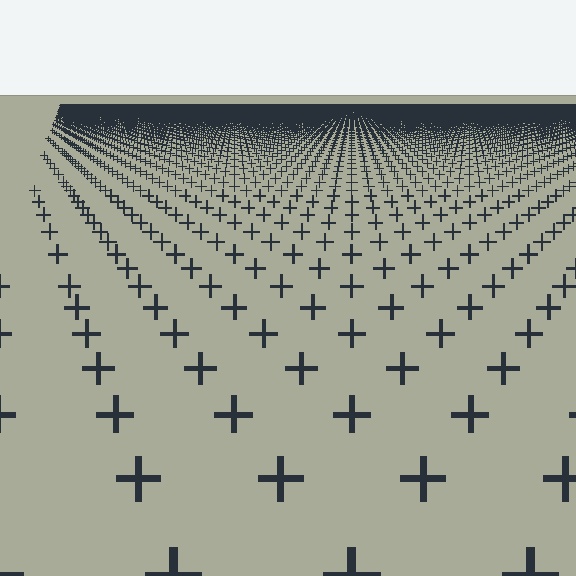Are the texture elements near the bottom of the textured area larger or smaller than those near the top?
Larger. Near the bottom, elements are closer to the viewer and appear at a bigger on-screen size.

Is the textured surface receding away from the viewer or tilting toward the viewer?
The surface is receding away from the viewer. Texture elements get smaller and denser toward the top.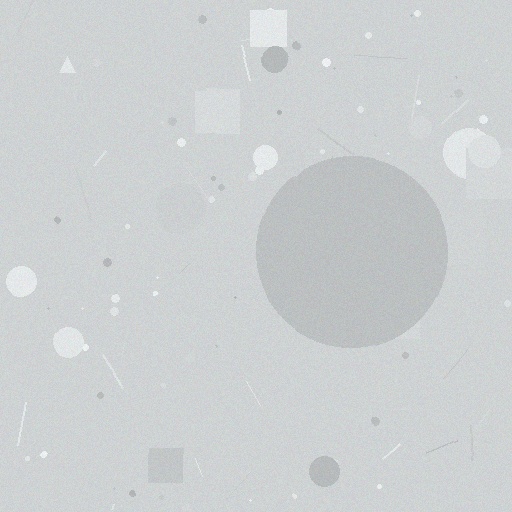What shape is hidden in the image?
A circle is hidden in the image.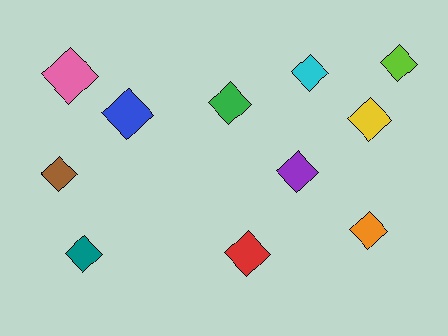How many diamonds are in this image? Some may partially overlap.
There are 11 diamonds.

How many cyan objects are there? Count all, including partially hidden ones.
There is 1 cyan object.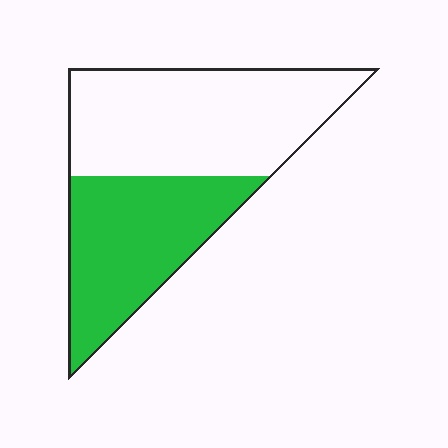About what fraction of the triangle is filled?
About two fifths (2/5).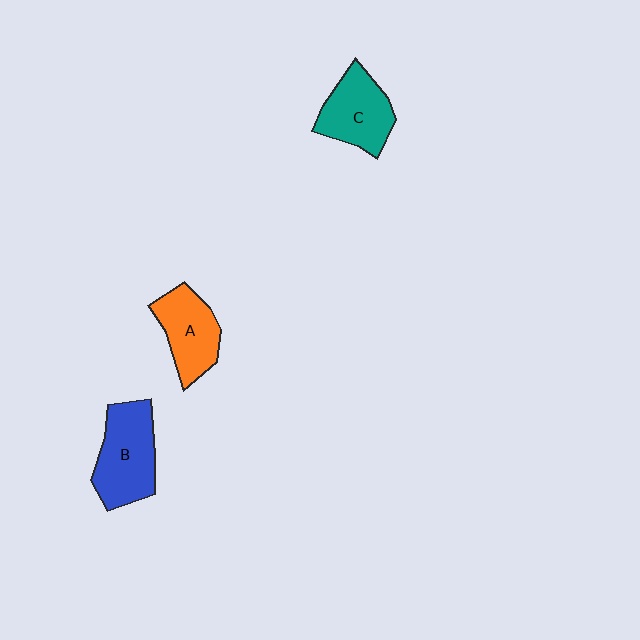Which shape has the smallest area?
Shape A (orange).